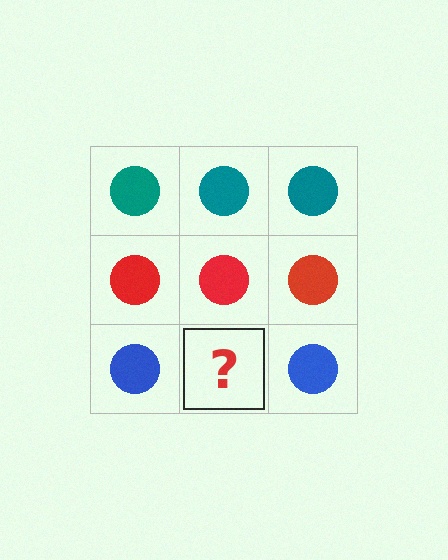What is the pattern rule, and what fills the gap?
The rule is that each row has a consistent color. The gap should be filled with a blue circle.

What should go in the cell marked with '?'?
The missing cell should contain a blue circle.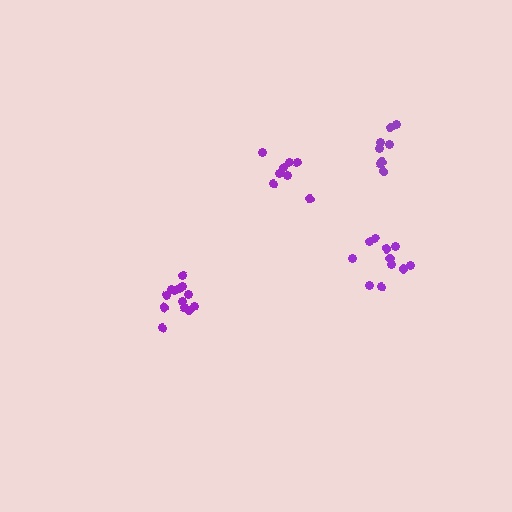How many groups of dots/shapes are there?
There are 4 groups.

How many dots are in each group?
Group 1: 13 dots, Group 2: 11 dots, Group 3: 8 dots, Group 4: 8 dots (40 total).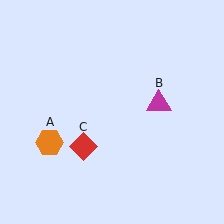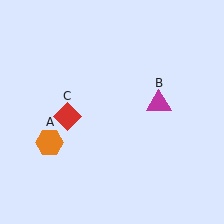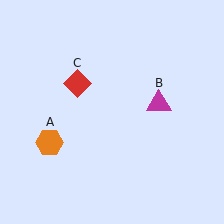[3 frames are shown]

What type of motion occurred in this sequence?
The red diamond (object C) rotated clockwise around the center of the scene.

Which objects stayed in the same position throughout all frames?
Orange hexagon (object A) and magenta triangle (object B) remained stationary.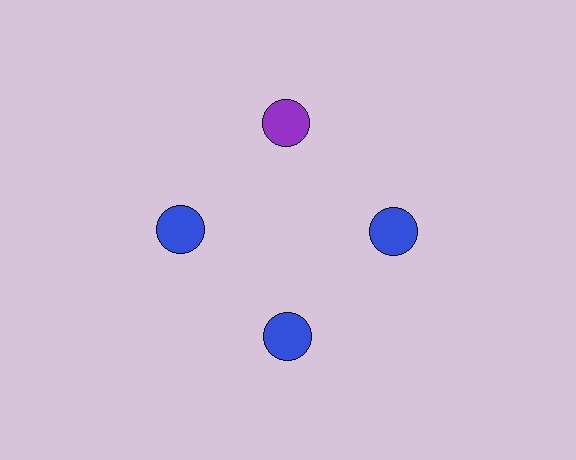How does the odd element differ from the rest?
It has a different color: purple instead of blue.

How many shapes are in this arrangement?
There are 4 shapes arranged in a ring pattern.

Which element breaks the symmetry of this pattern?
The purple circle at roughly the 12 o'clock position breaks the symmetry. All other shapes are blue circles.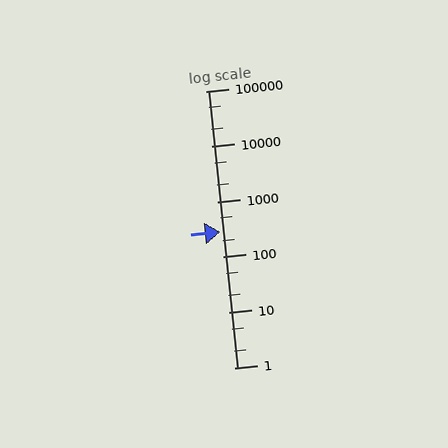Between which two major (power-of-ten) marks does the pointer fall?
The pointer is between 100 and 1000.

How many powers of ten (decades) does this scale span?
The scale spans 5 decades, from 1 to 100000.